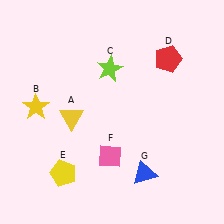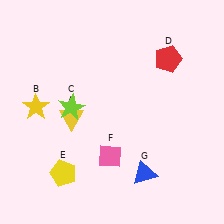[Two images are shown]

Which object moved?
The lime star (C) moved down.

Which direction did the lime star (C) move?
The lime star (C) moved down.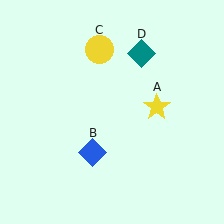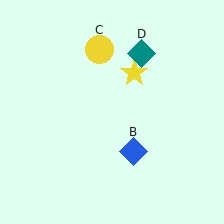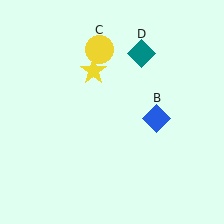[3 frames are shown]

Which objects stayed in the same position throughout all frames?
Yellow circle (object C) and teal diamond (object D) remained stationary.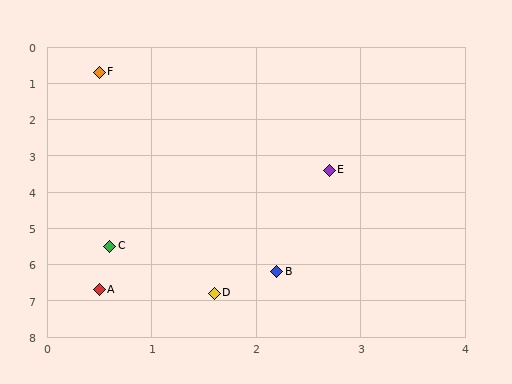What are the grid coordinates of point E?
Point E is at approximately (2.7, 3.4).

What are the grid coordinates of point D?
Point D is at approximately (1.6, 6.8).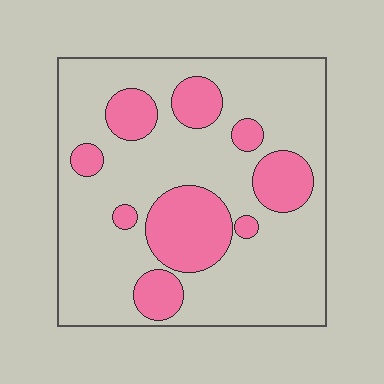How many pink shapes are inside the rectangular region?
9.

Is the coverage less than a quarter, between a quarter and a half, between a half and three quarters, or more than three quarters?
Between a quarter and a half.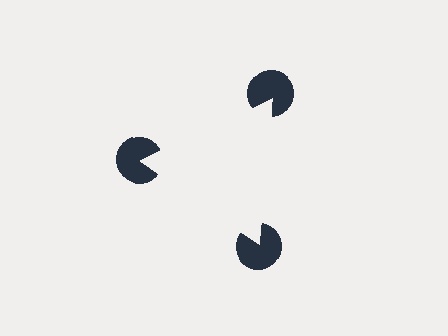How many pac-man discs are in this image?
There are 3 — one at each vertex of the illusory triangle.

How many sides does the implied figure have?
3 sides.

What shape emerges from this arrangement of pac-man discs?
An illusory triangle — its edges are inferred from the aligned wedge cuts in the pac-man discs, not physically drawn.